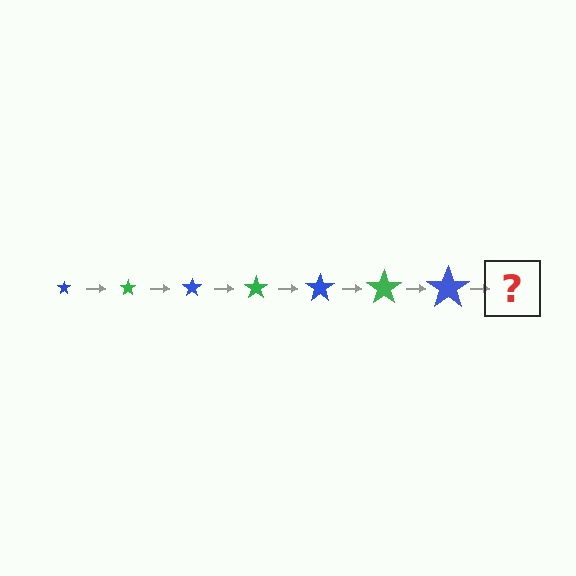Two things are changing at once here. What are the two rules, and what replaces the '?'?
The two rules are that the star grows larger each step and the color cycles through blue and green. The '?' should be a green star, larger than the previous one.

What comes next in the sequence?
The next element should be a green star, larger than the previous one.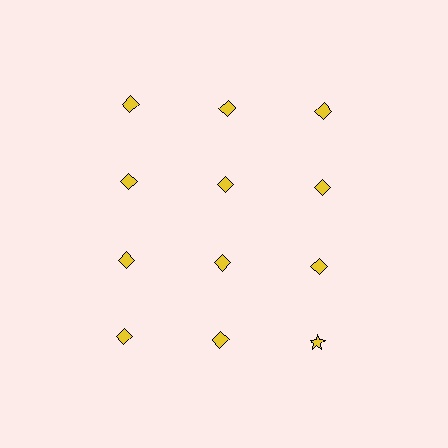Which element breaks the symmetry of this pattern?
The yellow star in the fourth row, center column breaks the symmetry. All other shapes are yellow diamonds.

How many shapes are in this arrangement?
There are 12 shapes arranged in a grid pattern.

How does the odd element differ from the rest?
It has a different shape: star instead of diamond.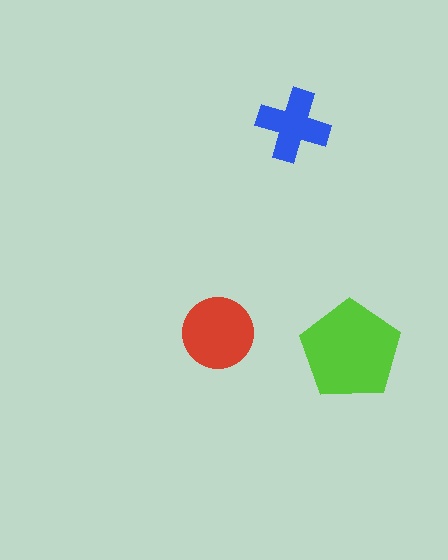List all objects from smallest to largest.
The blue cross, the red circle, the lime pentagon.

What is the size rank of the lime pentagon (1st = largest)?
1st.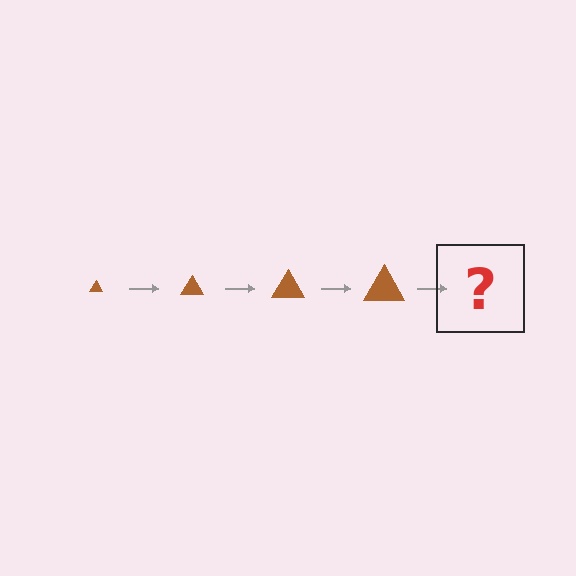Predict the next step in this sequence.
The next step is a brown triangle, larger than the previous one.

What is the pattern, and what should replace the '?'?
The pattern is that the triangle gets progressively larger each step. The '?' should be a brown triangle, larger than the previous one.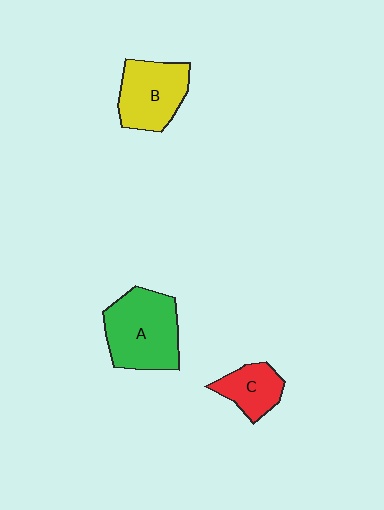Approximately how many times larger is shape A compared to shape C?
Approximately 2.0 times.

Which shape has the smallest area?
Shape C (red).